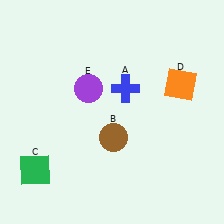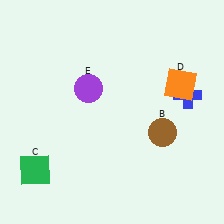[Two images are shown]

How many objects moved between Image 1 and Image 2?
2 objects moved between the two images.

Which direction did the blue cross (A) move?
The blue cross (A) moved right.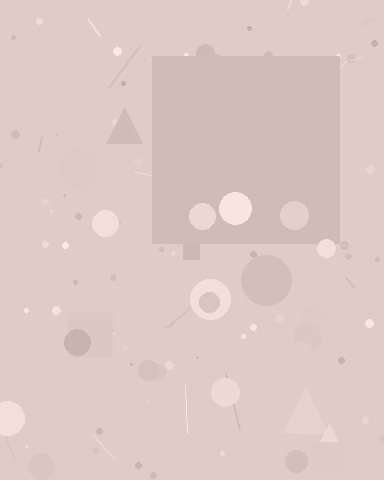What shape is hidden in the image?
A square is hidden in the image.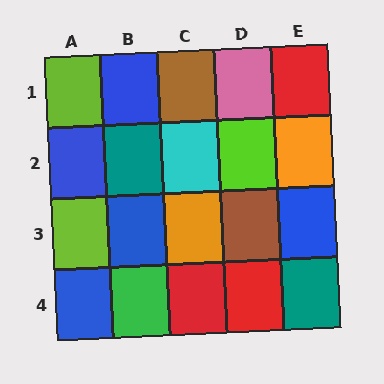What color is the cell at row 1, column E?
Red.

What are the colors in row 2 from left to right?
Blue, teal, cyan, lime, orange.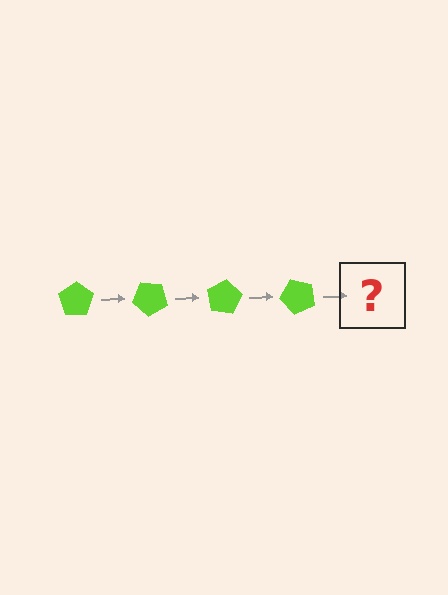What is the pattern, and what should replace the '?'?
The pattern is that the pentagon rotates 40 degrees each step. The '?' should be a lime pentagon rotated 160 degrees.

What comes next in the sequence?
The next element should be a lime pentagon rotated 160 degrees.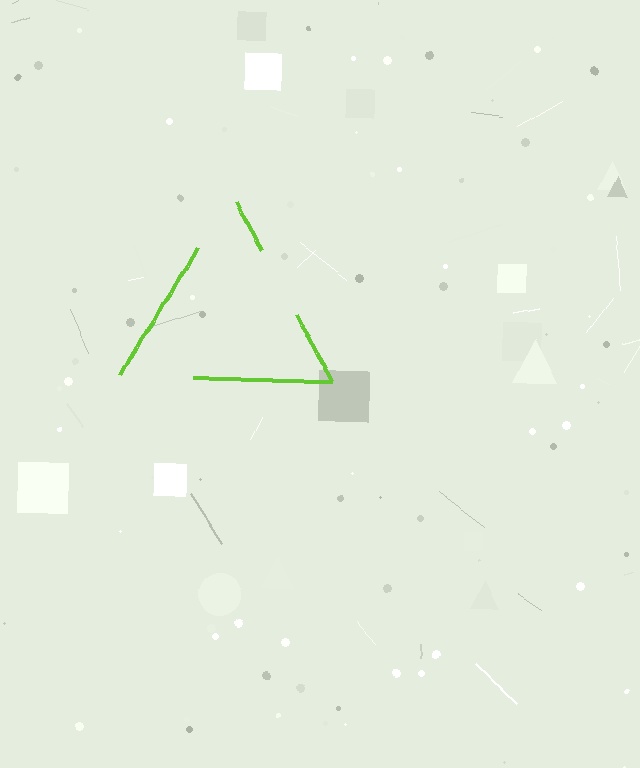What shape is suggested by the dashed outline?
The dashed outline suggests a triangle.